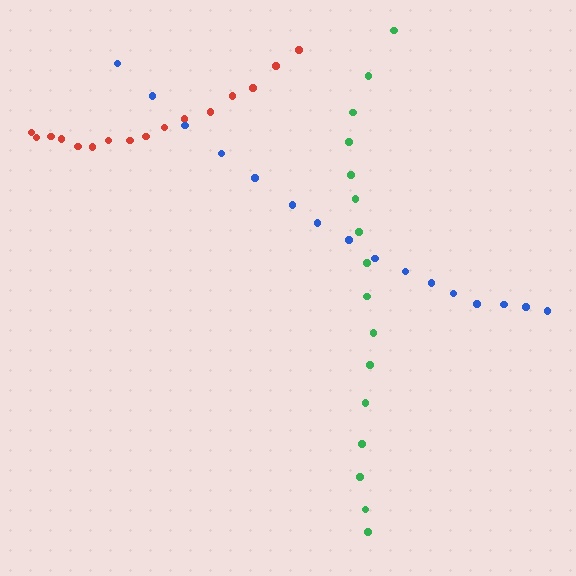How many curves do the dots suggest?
There are 3 distinct paths.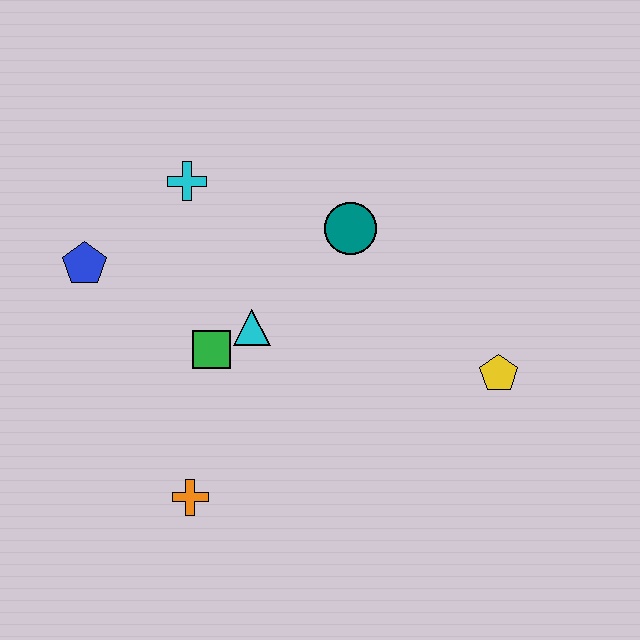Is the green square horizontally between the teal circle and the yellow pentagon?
No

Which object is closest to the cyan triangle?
The green square is closest to the cyan triangle.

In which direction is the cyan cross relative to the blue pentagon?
The cyan cross is to the right of the blue pentagon.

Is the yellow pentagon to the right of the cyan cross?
Yes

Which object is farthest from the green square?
The yellow pentagon is farthest from the green square.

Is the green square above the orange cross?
Yes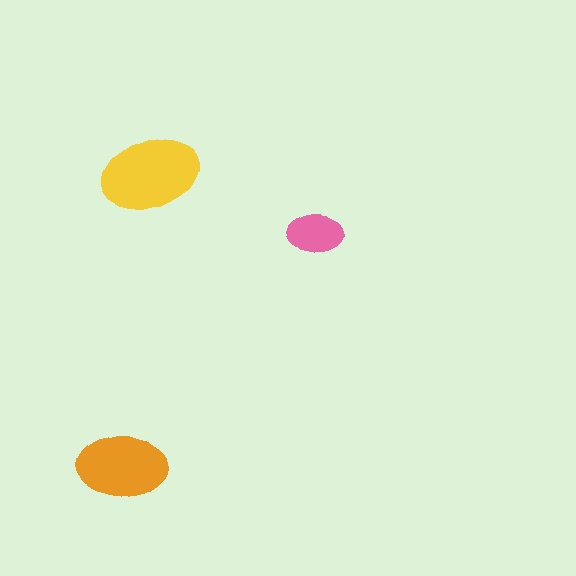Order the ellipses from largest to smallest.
the yellow one, the orange one, the pink one.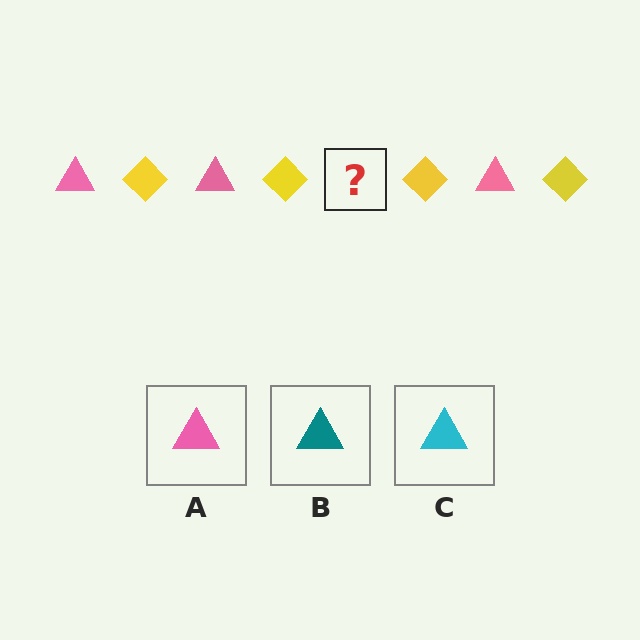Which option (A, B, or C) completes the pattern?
A.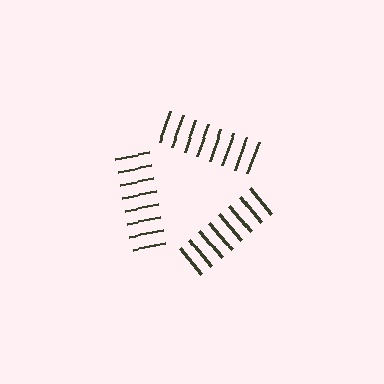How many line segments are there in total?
24 — 8 along each of the 3 edges.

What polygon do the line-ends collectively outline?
An illusory triangle — the line segments terminate on its edges but no continuous stroke is drawn.